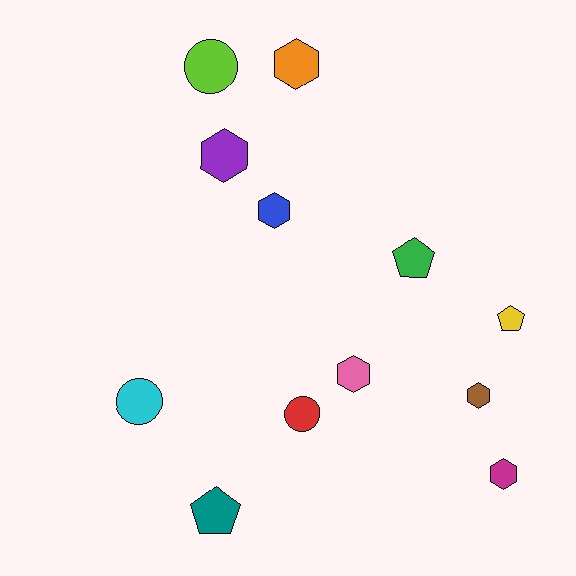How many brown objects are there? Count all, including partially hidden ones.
There is 1 brown object.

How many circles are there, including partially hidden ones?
There are 3 circles.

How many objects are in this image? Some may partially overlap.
There are 12 objects.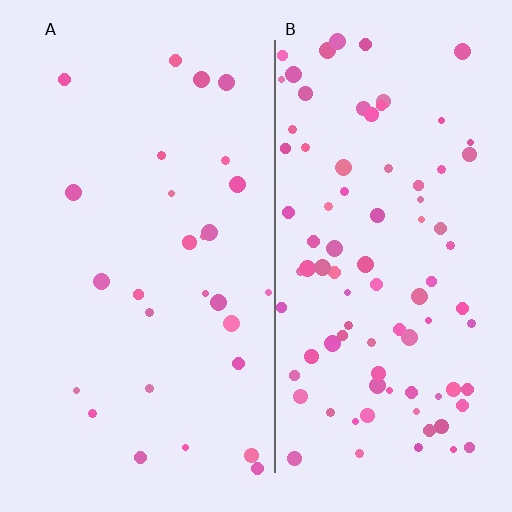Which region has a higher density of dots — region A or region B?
B (the right).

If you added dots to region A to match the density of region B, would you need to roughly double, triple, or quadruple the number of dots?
Approximately triple.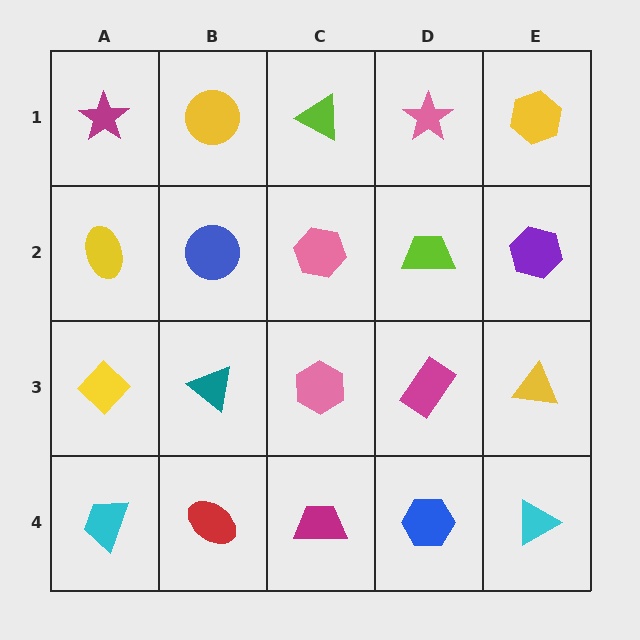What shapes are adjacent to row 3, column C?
A pink hexagon (row 2, column C), a magenta trapezoid (row 4, column C), a teal triangle (row 3, column B), a magenta rectangle (row 3, column D).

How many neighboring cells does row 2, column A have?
3.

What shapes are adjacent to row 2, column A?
A magenta star (row 1, column A), a yellow diamond (row 3, column A), a blue circle (row 2, column B).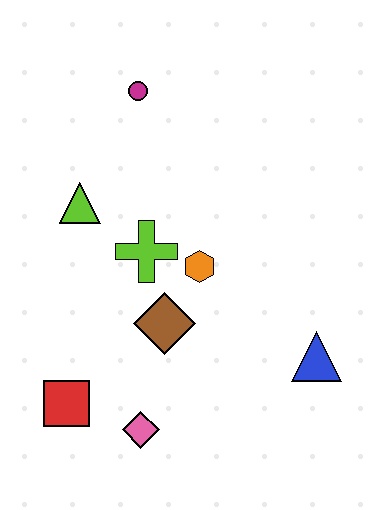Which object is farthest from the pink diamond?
The magenta circle is farthest from the pink diamond.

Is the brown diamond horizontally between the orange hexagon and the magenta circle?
Yes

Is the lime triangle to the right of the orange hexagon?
No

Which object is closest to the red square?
The pink diamond is closest to the red square.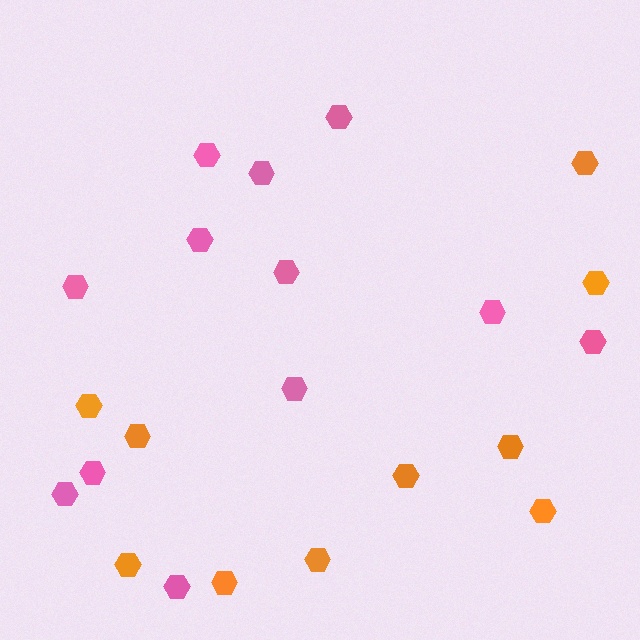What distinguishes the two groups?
There are 2 groups: one group of pink hexagons (12) and one group of orange hexagons (10).